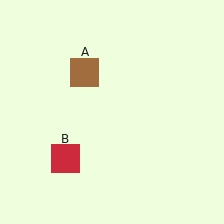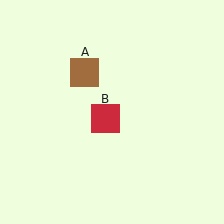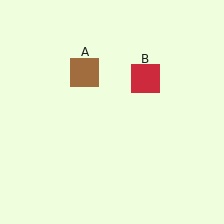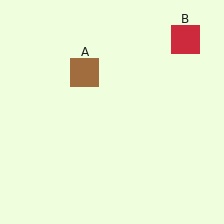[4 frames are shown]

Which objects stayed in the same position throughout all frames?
Brown square (object A) remained stationary.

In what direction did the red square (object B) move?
The red square (object B) moved up and to the right.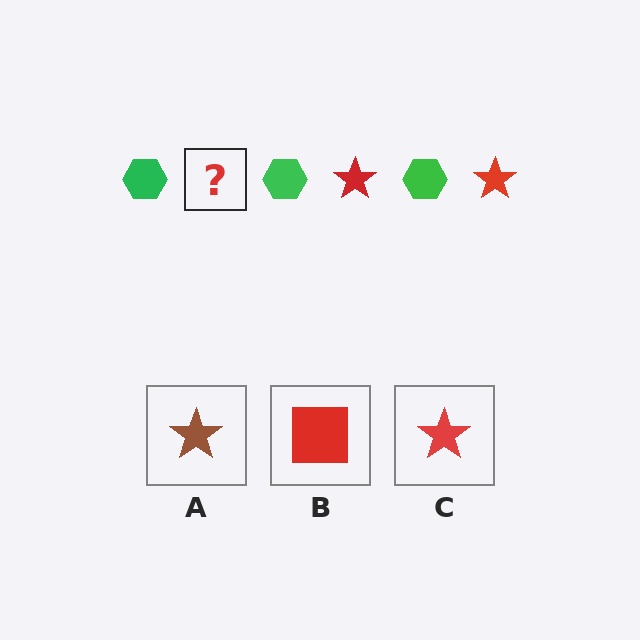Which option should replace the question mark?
Option C.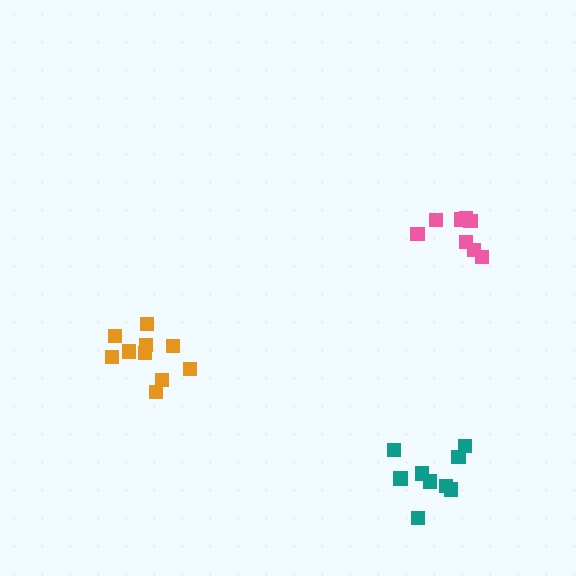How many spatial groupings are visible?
There are 3 spatial groupings.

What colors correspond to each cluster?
The clusters are colored: orange, teal, pink.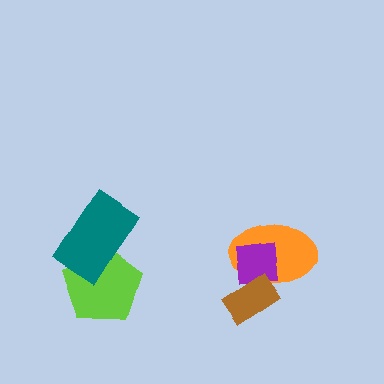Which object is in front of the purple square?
The brown rectangle is in front of the purple square.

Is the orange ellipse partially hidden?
Yes, it is partially covered by another shape.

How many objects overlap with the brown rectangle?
2 objects overlap with the brown rectangle.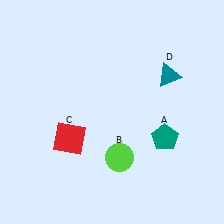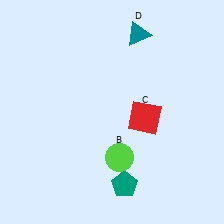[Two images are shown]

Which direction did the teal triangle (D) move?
The teal triangle (D) moved up.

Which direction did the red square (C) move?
The red square (C) moved right.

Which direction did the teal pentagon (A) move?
The teal pentagon (A) moved down.